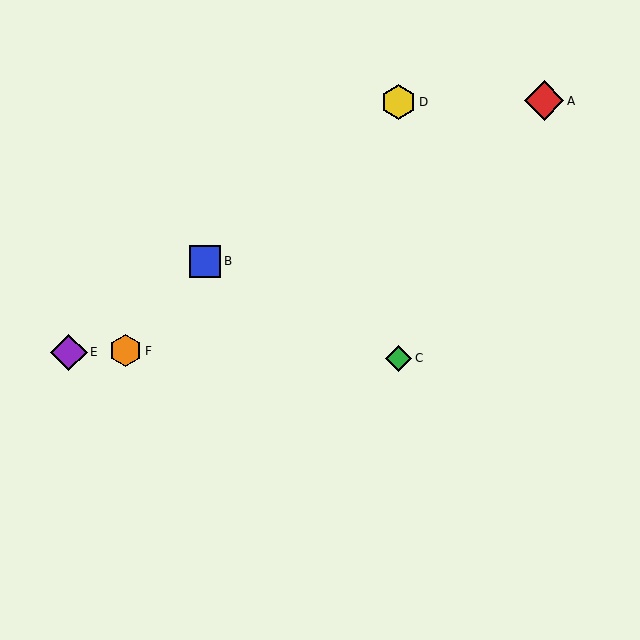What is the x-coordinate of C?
Object C is at x≈398.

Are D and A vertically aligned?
No, D is at x≈398 and A is at x≈544.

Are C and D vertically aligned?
Yes, both are at x≈398.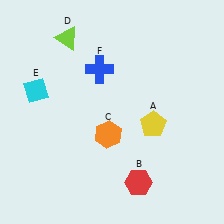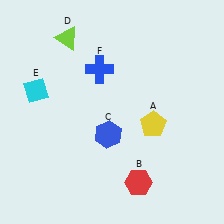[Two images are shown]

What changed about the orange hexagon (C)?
In Image 1, C is orange. In Image 2, it changed to blue.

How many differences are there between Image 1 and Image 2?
There is 1 difference between the two images.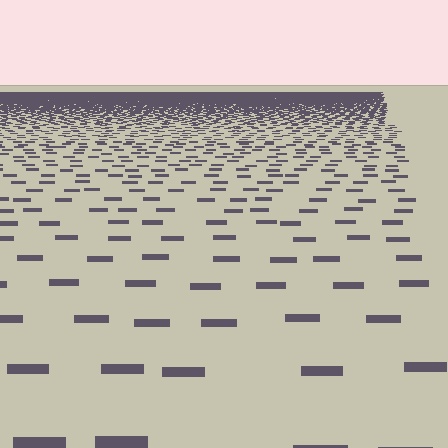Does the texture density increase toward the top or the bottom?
Density increases toward the top.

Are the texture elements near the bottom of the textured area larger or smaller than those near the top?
Larger. Near the bottom, elements are closer to the viewer and appear at a bigger on-screen size.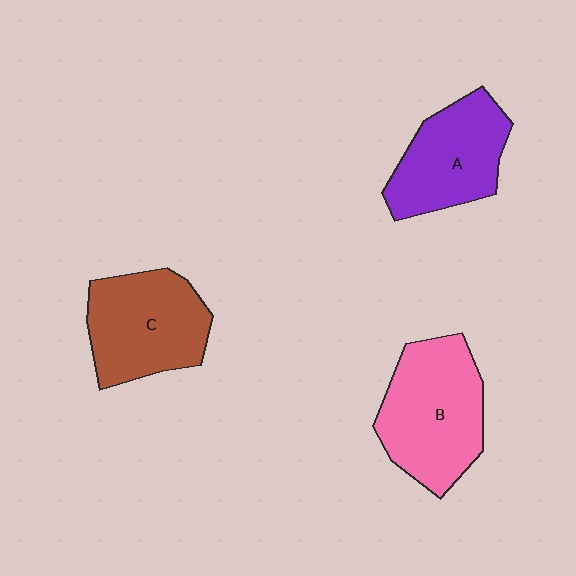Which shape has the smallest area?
Shape A (purple).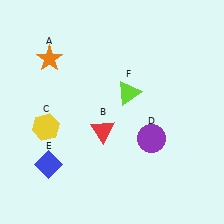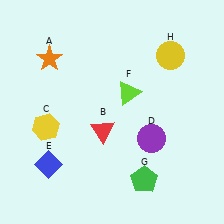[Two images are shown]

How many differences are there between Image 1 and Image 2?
There are 2 differences between the two images.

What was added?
A green pentagon (G), a yellow circle (H) were added in Image 2.